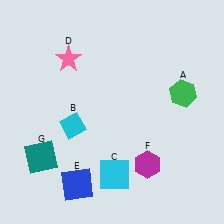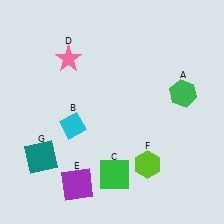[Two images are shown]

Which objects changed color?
C changed from cyan to green. E changed from blue to purple. F changed from magenta to lime.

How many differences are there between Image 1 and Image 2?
There are 3 differences between the two images.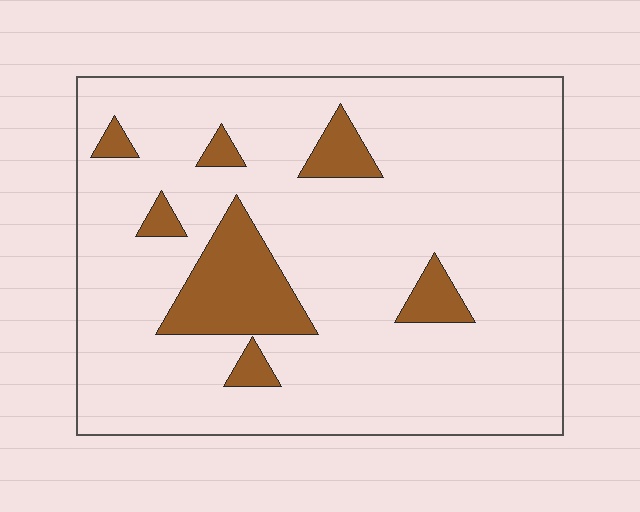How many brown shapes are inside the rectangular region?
7.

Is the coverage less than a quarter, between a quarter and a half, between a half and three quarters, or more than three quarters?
Less than a quarter.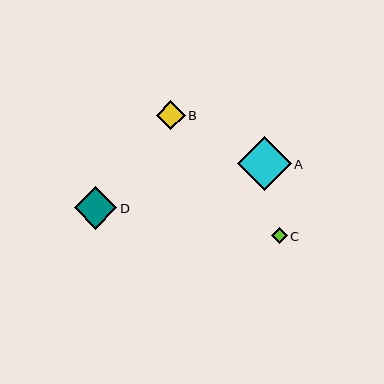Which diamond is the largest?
Diamond A is the largest with a size of approximately 54 pixels.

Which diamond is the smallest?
Diamond C is the smallest with a size of approximately 16 pixels.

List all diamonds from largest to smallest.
From largest to smallest: A, D, B, C.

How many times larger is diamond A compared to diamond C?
Diamond A is approximately 3.4 times the size of diamond C.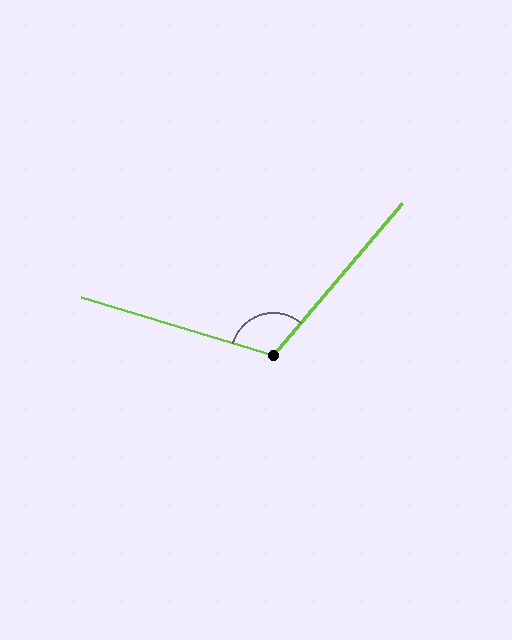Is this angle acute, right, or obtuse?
It is obtuse.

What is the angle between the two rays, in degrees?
Approximately 113 degrees.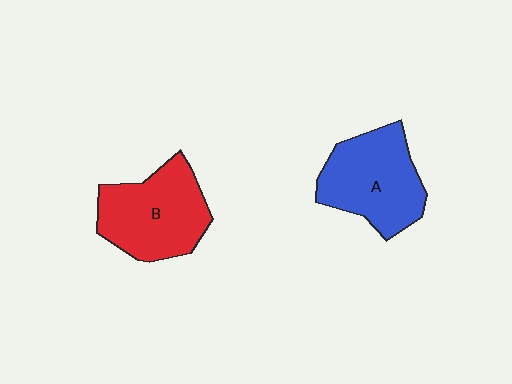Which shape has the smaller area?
Shape A (blue).